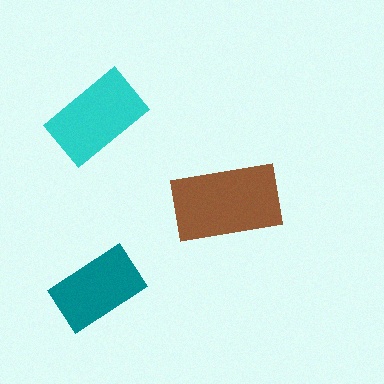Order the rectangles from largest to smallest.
the brown one, the cyan one, the teal one.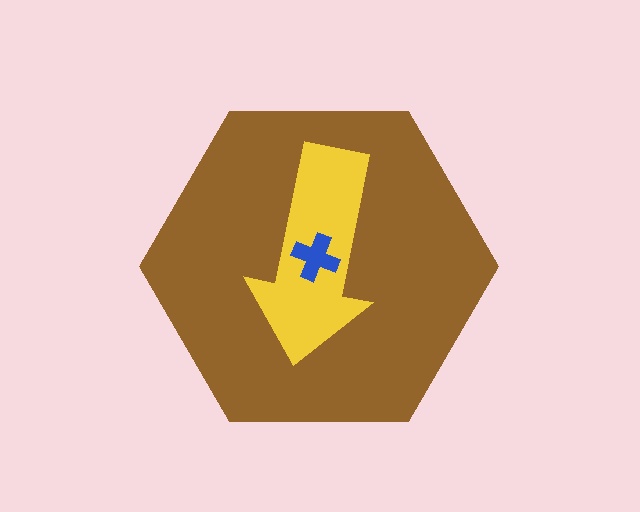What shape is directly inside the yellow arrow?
The blue cross.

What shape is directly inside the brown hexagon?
The yellow arrow.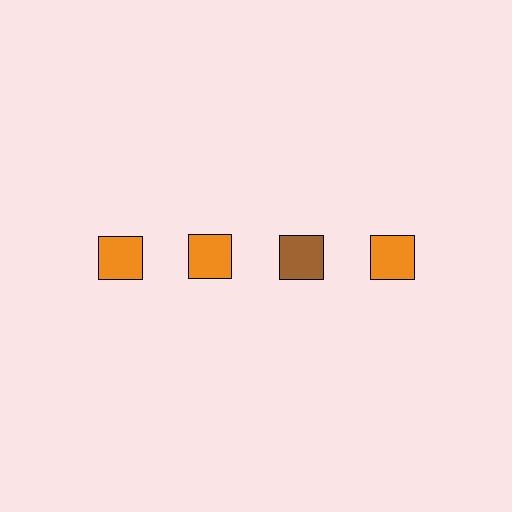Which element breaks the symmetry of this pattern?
The brown square in the top row, center column breaks the symmetry. All other shapes are orange squares.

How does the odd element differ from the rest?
It has a different color: brown instead of orange.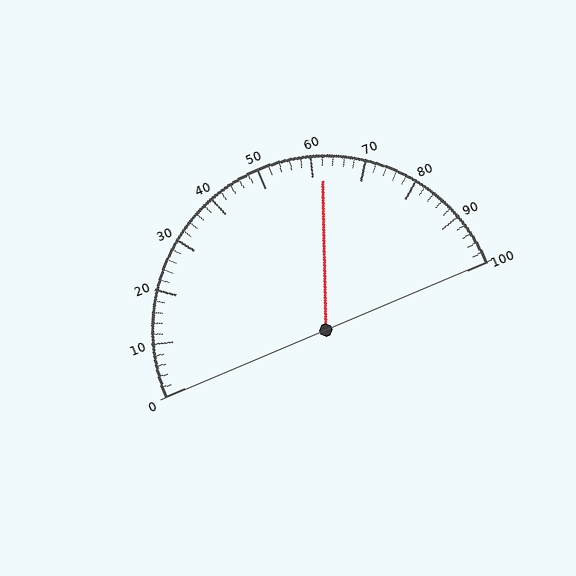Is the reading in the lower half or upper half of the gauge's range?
The reading is in the upper half of the range (0 to 100).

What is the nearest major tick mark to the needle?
The nearest major tick mark is 60.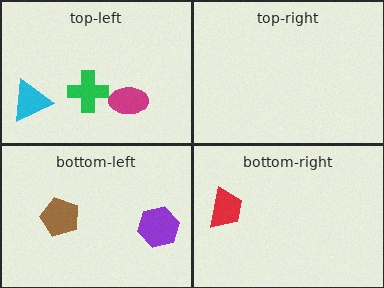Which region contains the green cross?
The top-left region.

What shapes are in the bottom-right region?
The red trapezoid.